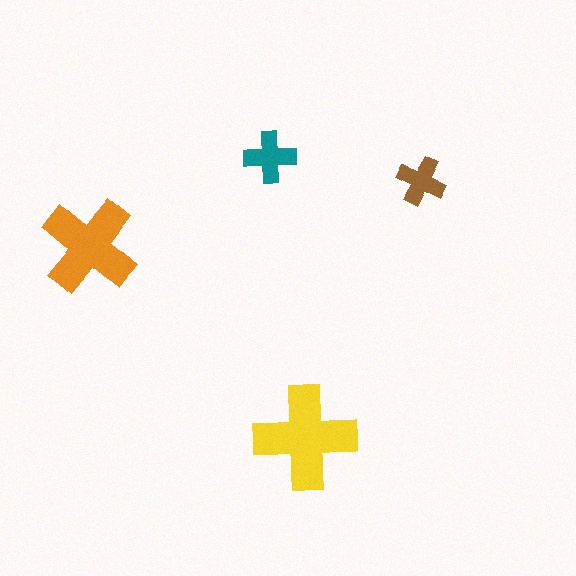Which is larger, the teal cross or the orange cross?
The orange one.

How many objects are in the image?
There are 4 objects in the image.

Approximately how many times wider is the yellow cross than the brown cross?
About 2 times wider.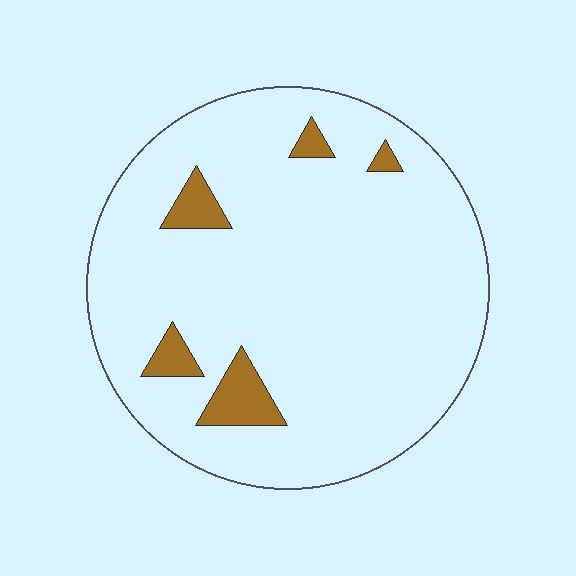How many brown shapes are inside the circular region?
5.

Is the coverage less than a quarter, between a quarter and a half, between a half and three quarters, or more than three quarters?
Less than a quarter.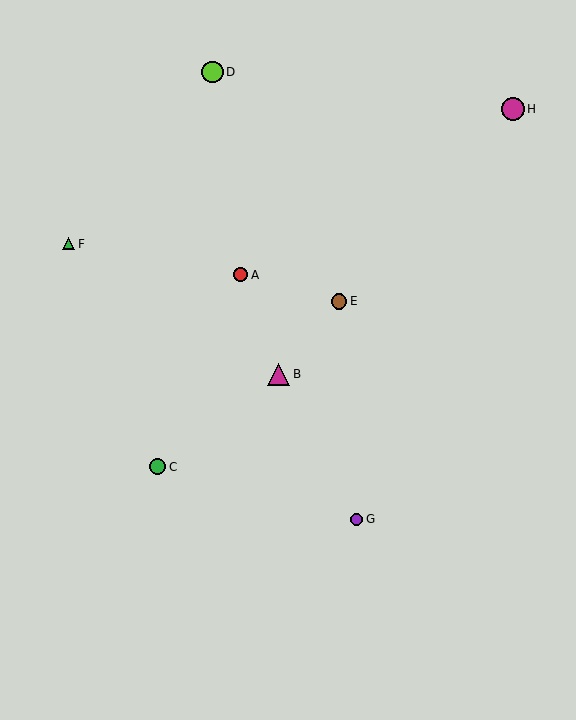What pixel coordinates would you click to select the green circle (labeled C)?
Click at (158, 467) to select the green circle C.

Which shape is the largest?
The magenta circle (labeled H) is the largest.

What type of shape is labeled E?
Shape E is a brown circle.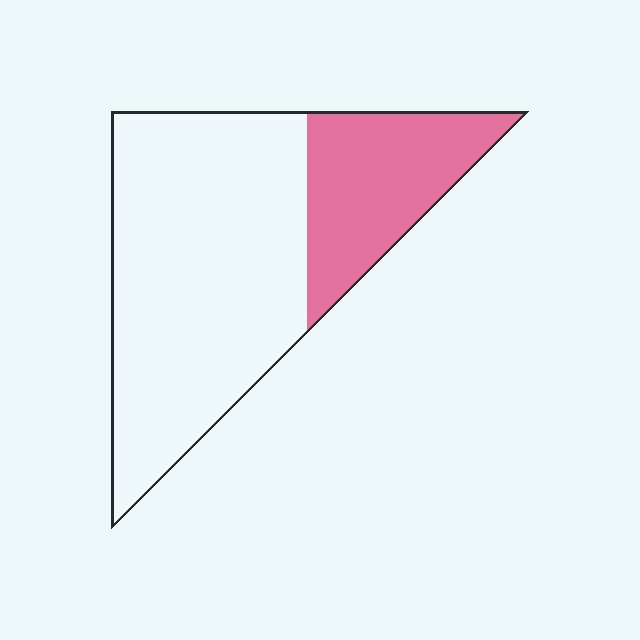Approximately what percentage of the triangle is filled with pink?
Approximately 30%.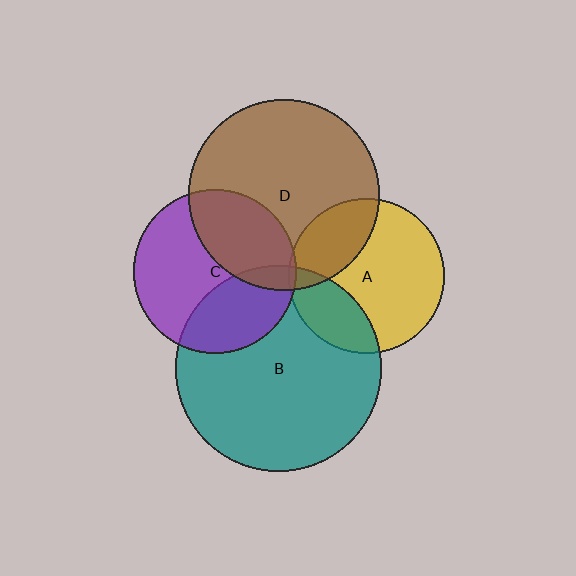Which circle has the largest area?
Circle B (teal).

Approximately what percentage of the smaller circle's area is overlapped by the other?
Approximately 25%.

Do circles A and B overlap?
Yes.